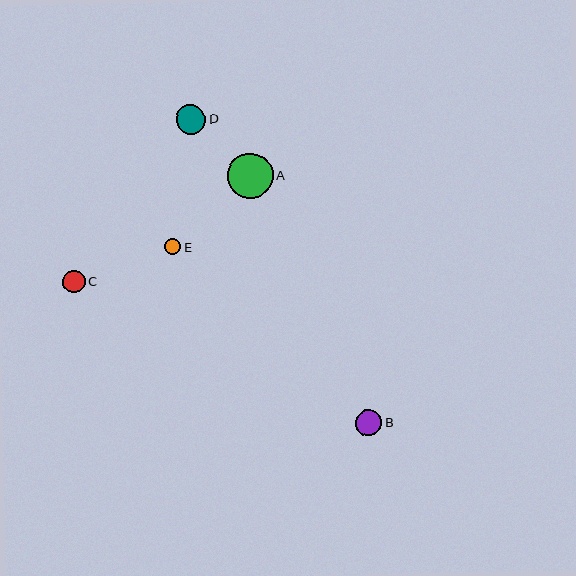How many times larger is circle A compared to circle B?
Circle A is approximately 1.7 times the size of circle B.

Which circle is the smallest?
Circle E is the smallest with a size of approximately 16 pixels.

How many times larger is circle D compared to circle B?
Circle D is approximately 1.1 times the size of circle B.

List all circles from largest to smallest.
From largest to smallest: A, D, B, C, E.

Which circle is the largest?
Circle A is the largest with a size of approximately 45 pixels.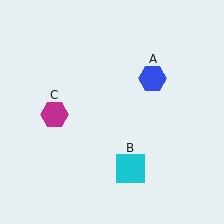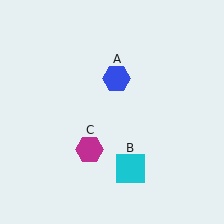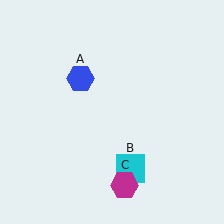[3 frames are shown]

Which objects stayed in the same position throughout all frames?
Cyan square (object B) remained stationary.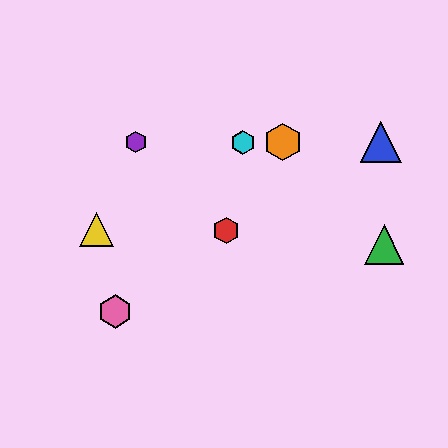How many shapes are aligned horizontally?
4 shapes (the blue triangle, the purple hexagon, the orange hexagon, the cyan hexagon) are aligned horizontally.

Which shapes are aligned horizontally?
The blue triangle, the purple hexagon, the orange hexagon, the cyan hexagon are aligned horizontally.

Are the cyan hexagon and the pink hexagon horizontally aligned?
No, the cyan hexagon is at y≈142 and the pink hexagon is at y≈311.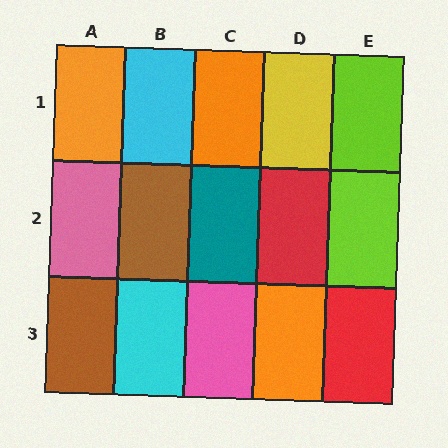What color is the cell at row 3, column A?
Brown.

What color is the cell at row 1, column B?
Cyan.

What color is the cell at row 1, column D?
Yellow.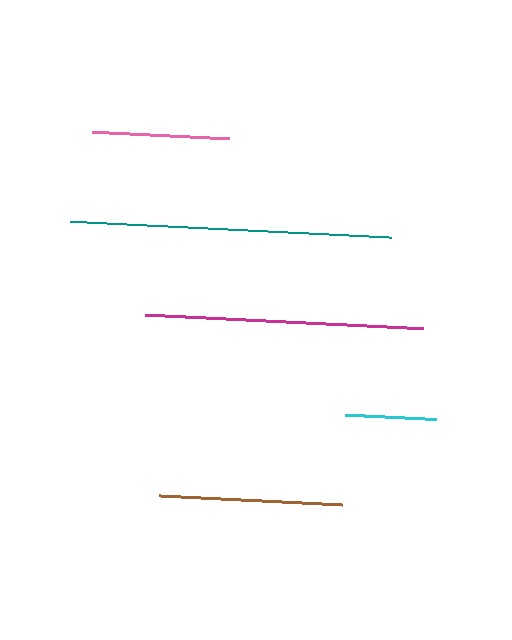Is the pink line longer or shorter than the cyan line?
The pink line is longer than the cyan line.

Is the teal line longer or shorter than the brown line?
The teal line is longer than the brown line.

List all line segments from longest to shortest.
From longest to shortest: teal, magenta, brown, pink, cyan.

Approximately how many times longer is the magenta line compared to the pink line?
The magenta line is approximately 2.0 times the length of the pink line.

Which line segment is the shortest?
The cyan line is the shortest at approximately 91 pixels.